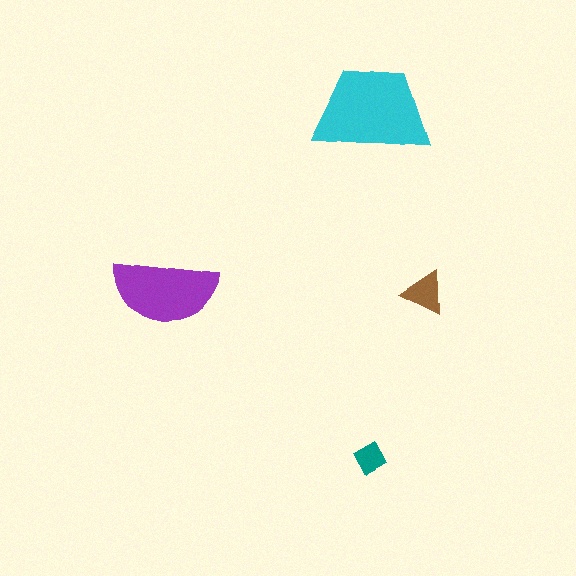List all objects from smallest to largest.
The teal diamond, the brown triangle, the purple semicircle, the cyan trapezoid.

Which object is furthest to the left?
The purple semicircle is leftmost.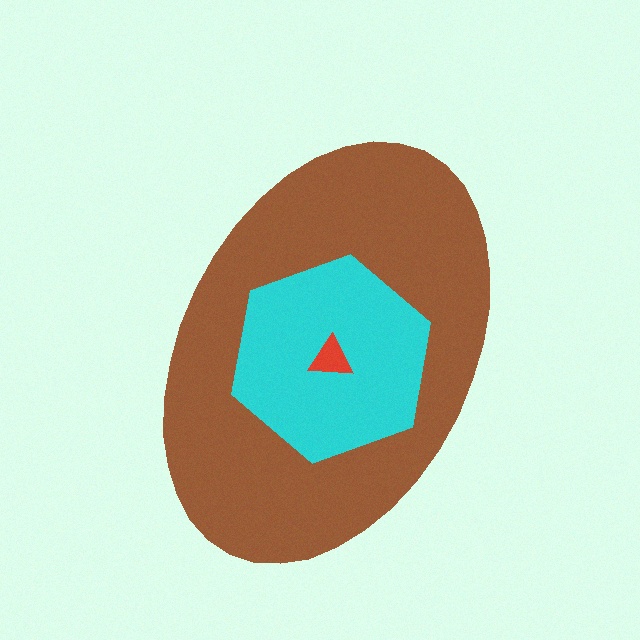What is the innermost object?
The red triangle.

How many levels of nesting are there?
3.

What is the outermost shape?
The brown ellipse.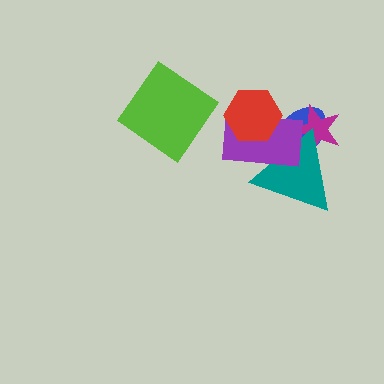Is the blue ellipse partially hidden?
Yes, it is partially covered by another shape.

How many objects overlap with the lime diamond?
0 objects overlap with the lime diamond.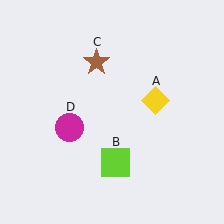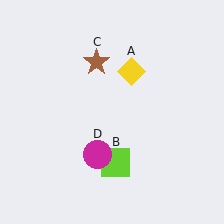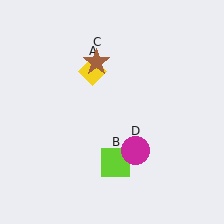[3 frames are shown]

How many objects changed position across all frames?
2 objects changed position: yellow diamond (object A), magenta circle (object D).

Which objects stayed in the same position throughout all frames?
Lime square (object B) and brown star (object C) remained stationary.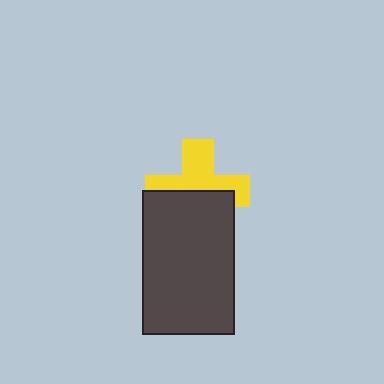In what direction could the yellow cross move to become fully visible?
The yellow cross could move up. That would shift it out from behind the dark gray rectangle entirely.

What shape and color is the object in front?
The object in front is a dark gray rectangle.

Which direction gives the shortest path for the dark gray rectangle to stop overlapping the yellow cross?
Moving down gives the shortest separation.